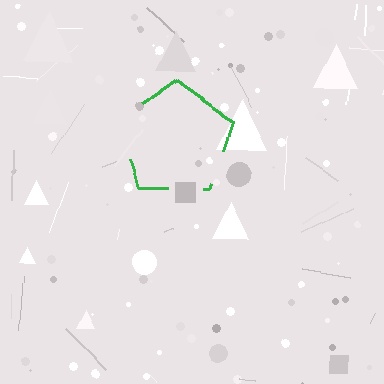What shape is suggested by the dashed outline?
The dashed outline suggests a pentagon.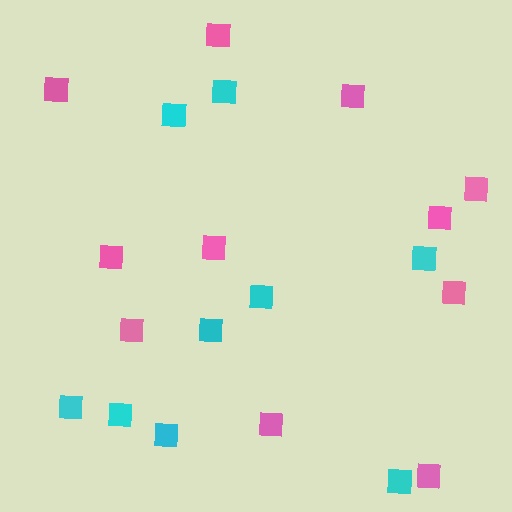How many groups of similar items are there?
There are 2 groups: one group of cyan squares (9) and one group of pink squares (11).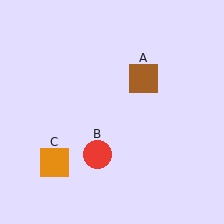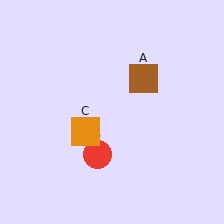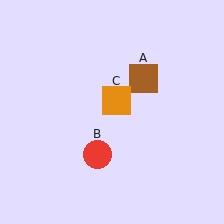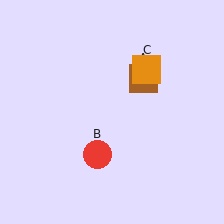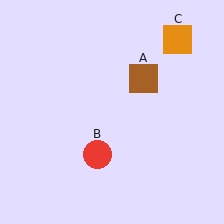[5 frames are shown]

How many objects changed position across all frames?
1 object changed position: orange square (object C).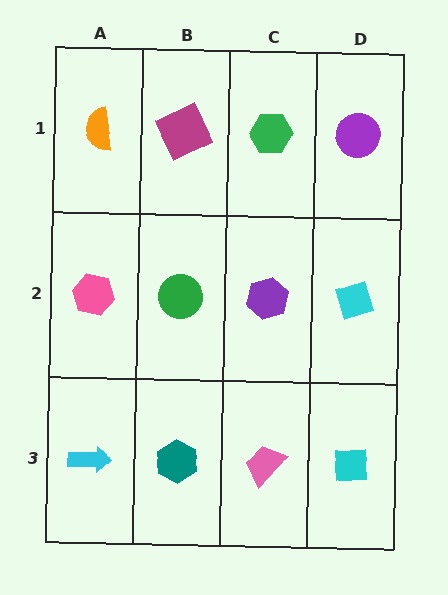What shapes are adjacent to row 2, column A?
An orange semicircle (row 1, column A), a cyan arrow (row 3, column A), a green circle (row 2, column B).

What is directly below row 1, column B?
A green circle.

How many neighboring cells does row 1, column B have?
3.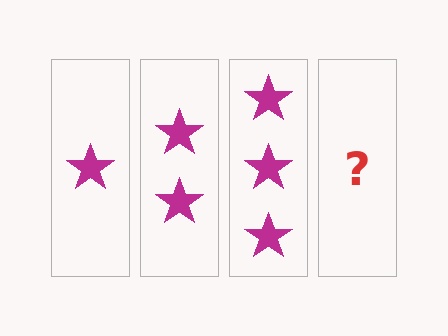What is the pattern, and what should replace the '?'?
The pattern is that each step adds one more star. The '?' should be 4 stars.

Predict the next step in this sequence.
The next step is 4 stars.